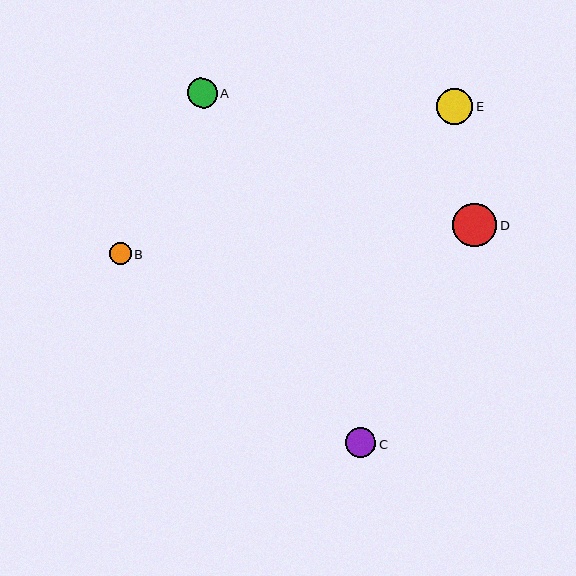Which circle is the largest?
Circle D is the largest with a size of approximately 44 pixels.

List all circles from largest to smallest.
From largest to smallest: D, E, C, A, B.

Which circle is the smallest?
Circle B is the smallest with a size of approximately 22 pixels.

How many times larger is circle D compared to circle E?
Circle D is approximately 1.2 times the size of circle E.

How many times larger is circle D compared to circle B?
Circle D is approximately 2.0 times the size of circle B.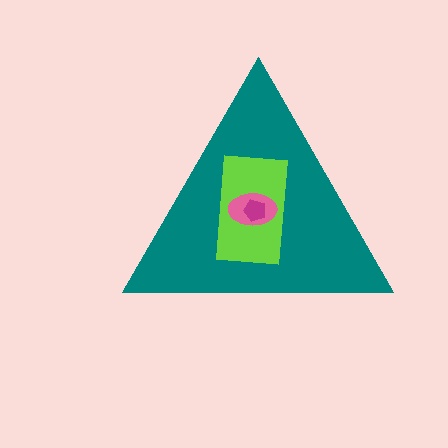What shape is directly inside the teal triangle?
The lime rectangle.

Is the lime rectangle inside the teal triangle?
Yes.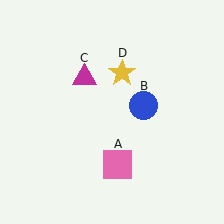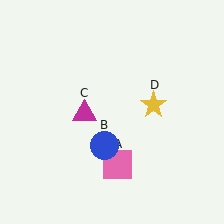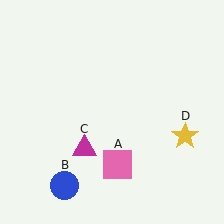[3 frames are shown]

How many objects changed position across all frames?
3 objects changed position: blue circle (object B), magenta triangle (object C), yellow star (object D).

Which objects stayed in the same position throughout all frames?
Pink square (object A) remained stationary.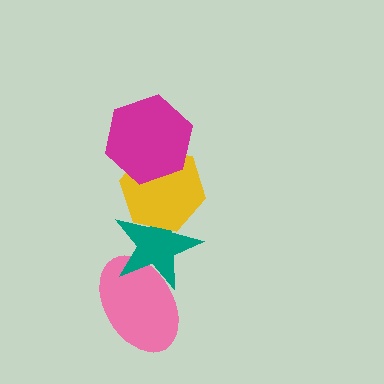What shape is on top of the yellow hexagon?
The magenta hexagon is on top of the yellow hexagon.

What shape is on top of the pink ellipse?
The teal star is on top of the pink ellipse.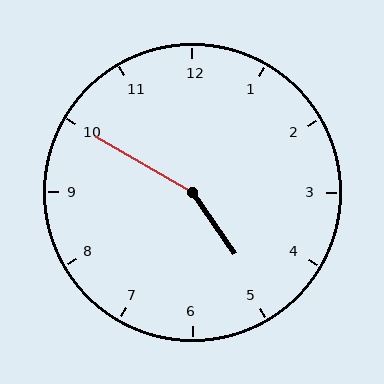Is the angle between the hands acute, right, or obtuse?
It is obtuse.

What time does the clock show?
4:50.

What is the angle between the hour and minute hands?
Approximately 155 degrees.